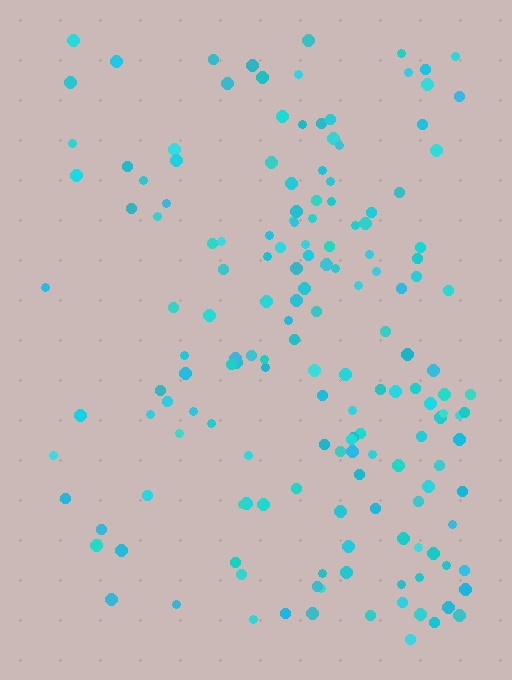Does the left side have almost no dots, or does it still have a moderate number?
Still a moderate number, just noticeably fewer than the right.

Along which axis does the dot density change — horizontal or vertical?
Horizontal.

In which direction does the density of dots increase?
From left to right, with the right side densest.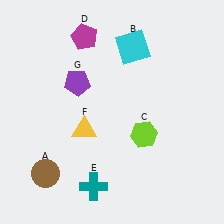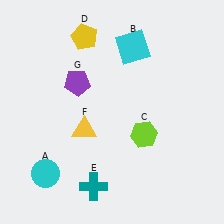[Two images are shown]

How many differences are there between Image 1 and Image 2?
There are 2 differences between the two images.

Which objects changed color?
A changed from brown to cyan. D changed from magenta to yellow.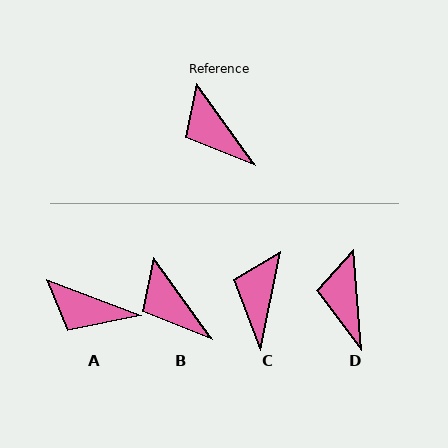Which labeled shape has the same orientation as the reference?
B.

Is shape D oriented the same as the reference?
No, it is off by about 31 degrees.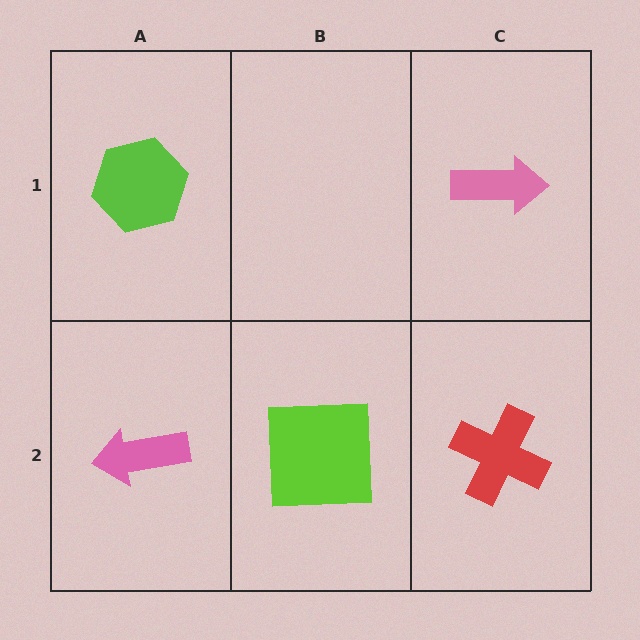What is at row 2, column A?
A pink arrow.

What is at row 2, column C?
A red cross.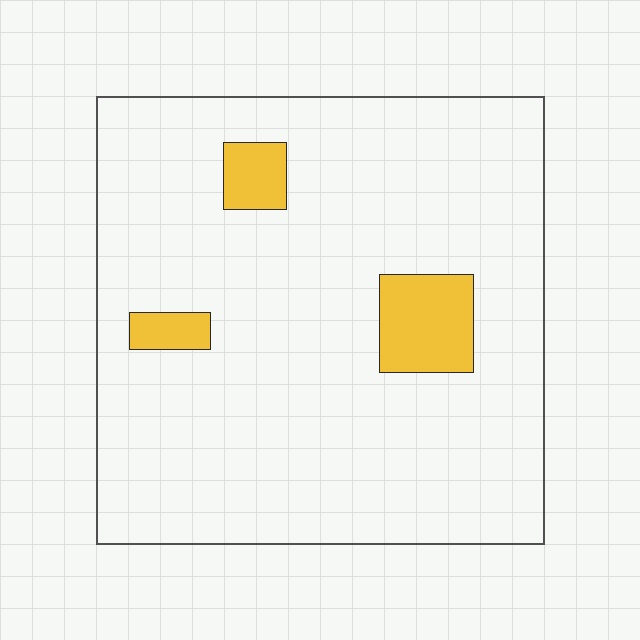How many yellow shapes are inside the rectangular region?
3.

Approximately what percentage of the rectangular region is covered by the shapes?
Approximately 10%.